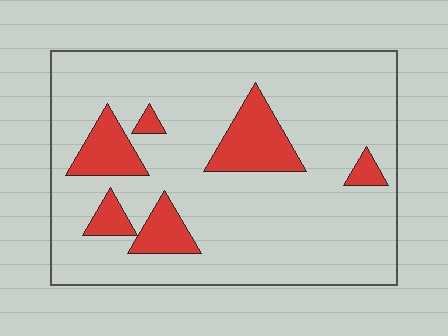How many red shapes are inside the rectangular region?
6.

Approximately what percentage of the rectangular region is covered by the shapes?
Approximately 15%.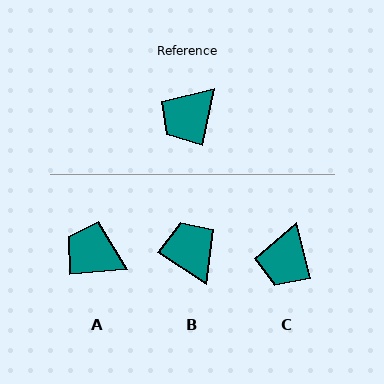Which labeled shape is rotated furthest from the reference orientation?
B, about 112 degrees away.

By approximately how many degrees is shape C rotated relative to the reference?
Approximately 27 degrees counter-clockwise.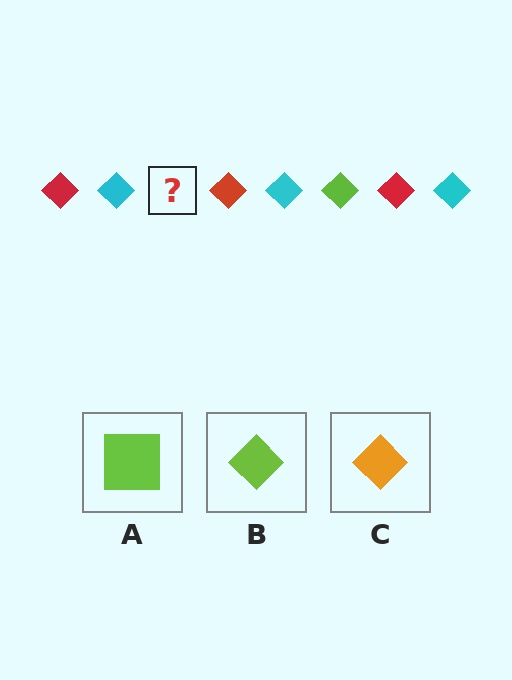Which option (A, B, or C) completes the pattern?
B.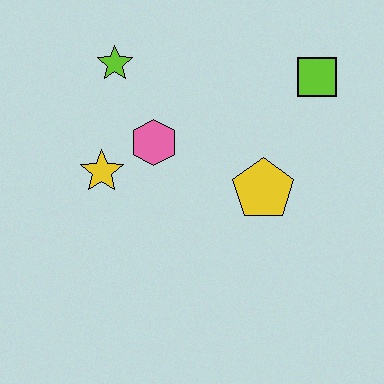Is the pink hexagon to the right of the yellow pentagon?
No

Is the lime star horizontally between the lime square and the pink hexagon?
No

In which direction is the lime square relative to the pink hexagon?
The lime square is to the right of the pink hexagon.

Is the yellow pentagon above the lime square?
No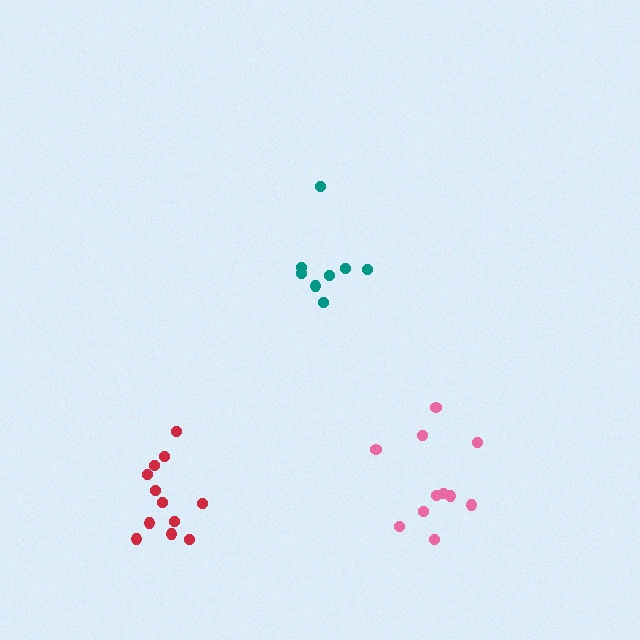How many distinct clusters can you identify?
There are 3 distinct clusters.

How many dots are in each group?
Group 1: 11 dots, Group 2: 12 dots, Group 3: 8 dots (31 total).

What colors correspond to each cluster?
The clusters are colored: pink, red, teal.